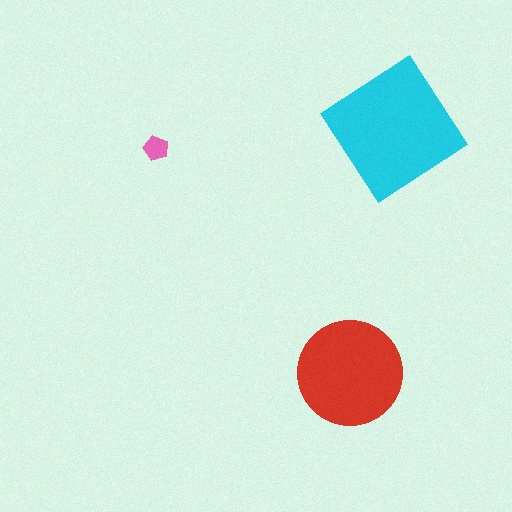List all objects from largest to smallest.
The cyan diamond, the red circle, the pink pentagon.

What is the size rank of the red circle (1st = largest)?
2nd.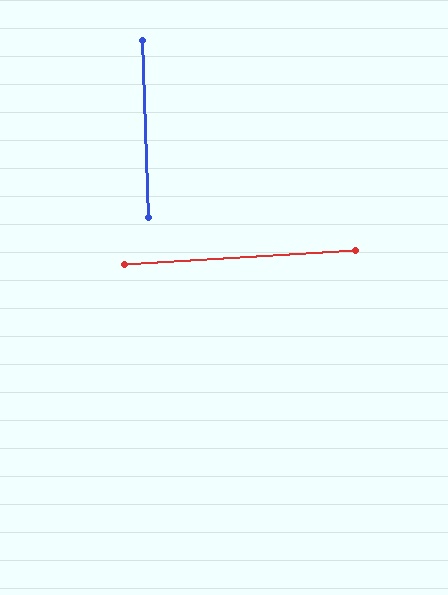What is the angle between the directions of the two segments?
Approximately 88 degrees.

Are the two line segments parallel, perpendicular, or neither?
Perpendicular — they meet at approximately 88°.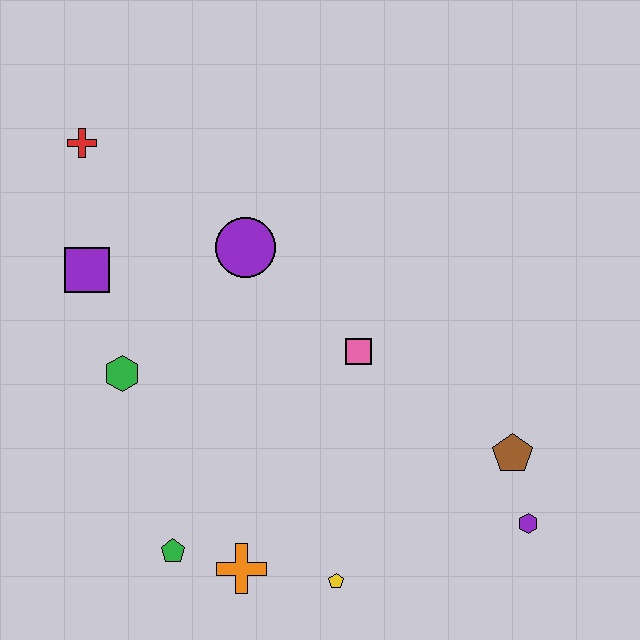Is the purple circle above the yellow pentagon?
Yes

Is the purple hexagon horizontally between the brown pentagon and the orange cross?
No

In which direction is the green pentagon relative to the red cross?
The green pentagon is below the red cross.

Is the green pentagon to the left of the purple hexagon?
Yes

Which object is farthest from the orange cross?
The red cross is farthest from the orange cross.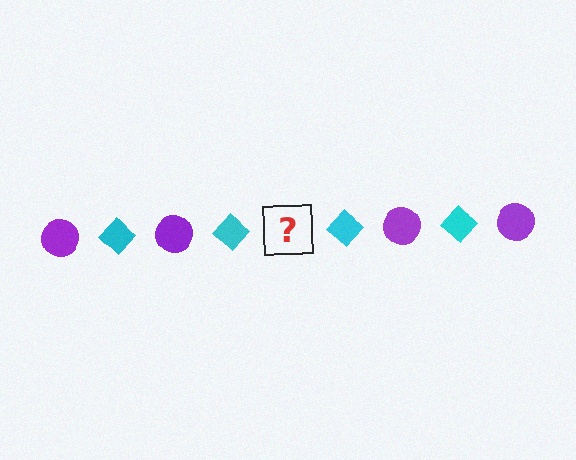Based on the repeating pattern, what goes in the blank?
The blank should be a purple circle.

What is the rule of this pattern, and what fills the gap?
The rule is that the pattern alternates between purple circle and cyan diamond. The gap should be filled with a purple circle.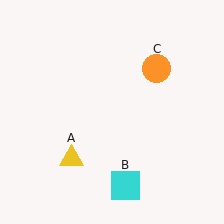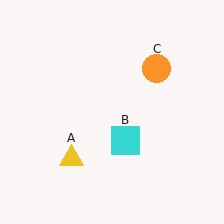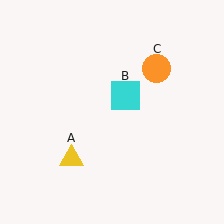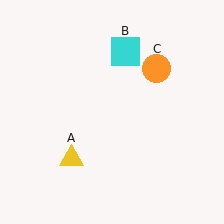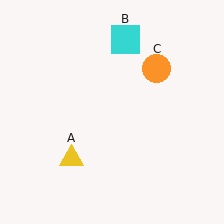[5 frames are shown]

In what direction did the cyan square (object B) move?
The cyan square (object B) moved up.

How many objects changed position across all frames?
1 object changed position: cyan square (object B).